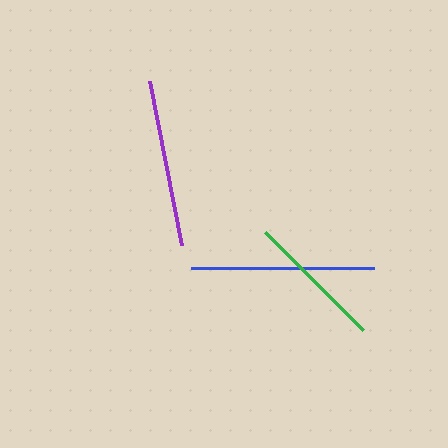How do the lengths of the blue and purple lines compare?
The blue and purple lines are approximately the same length.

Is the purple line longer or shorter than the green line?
The purple line is longer than the green line.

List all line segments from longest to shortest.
From longest to shortest: blue, purple, green.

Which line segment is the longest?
The blue line is the longest at approximately 183 pixels.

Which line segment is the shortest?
The green line is the shortest at approximately 139 pixels.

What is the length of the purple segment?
The purple segment is approximately 167 pixels long.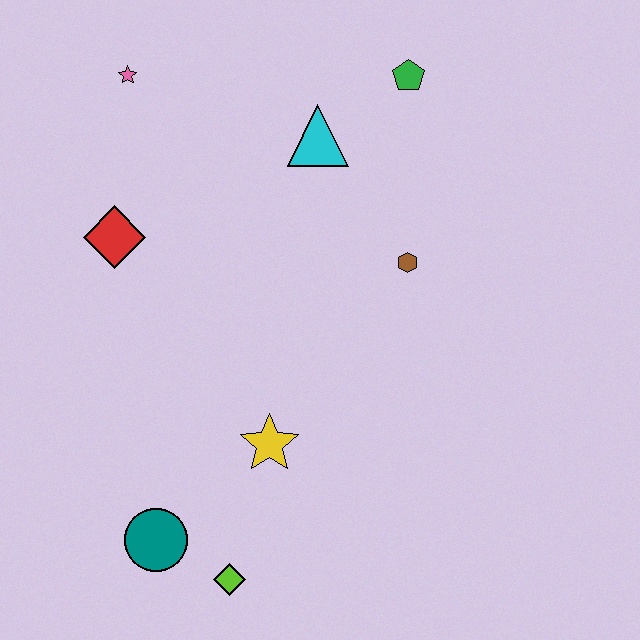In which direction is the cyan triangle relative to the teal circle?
The cyan triangle is above the teal circle.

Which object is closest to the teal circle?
The lime diamond is closest to the teal circle.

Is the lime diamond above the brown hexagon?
No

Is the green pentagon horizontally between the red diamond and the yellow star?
No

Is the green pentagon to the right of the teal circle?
Yes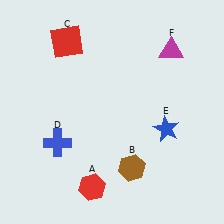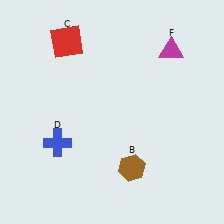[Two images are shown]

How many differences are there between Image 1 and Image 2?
There are 2 differences between the two images.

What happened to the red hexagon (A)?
The red hexagon (A) was removed in Image 2. It was in the bottom-left area of Image 1.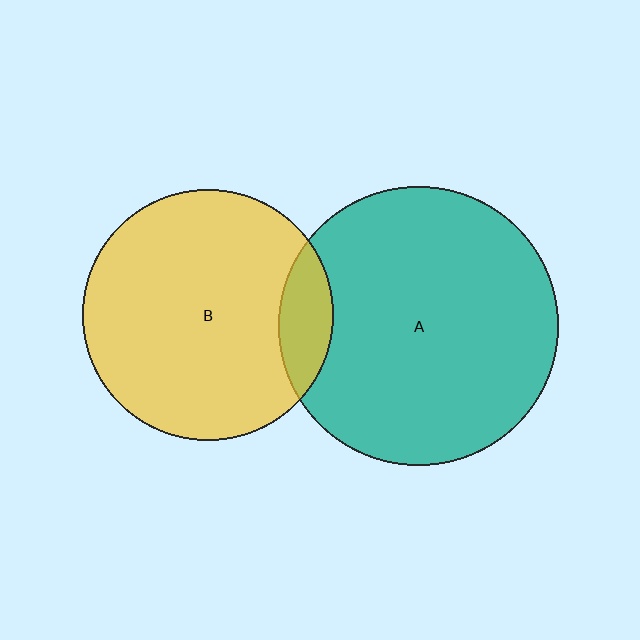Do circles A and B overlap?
Yes.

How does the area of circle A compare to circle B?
Approximately 1.2 times.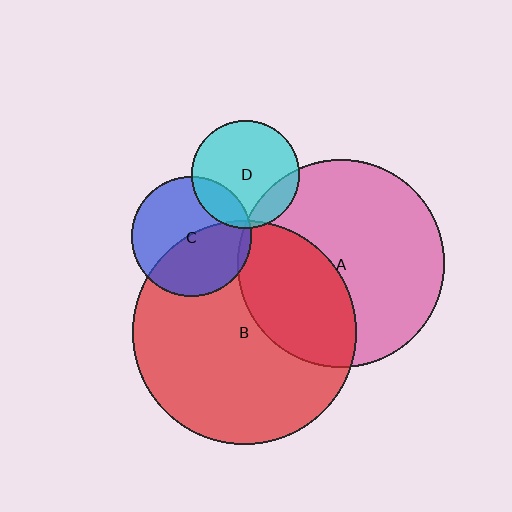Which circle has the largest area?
Circle B (red).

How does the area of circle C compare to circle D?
Approximately 1.2 times.